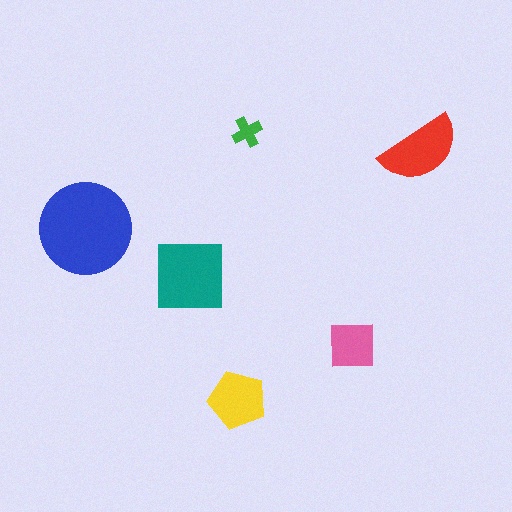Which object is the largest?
The blue circle.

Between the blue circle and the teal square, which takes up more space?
The blue circle.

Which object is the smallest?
The green cross.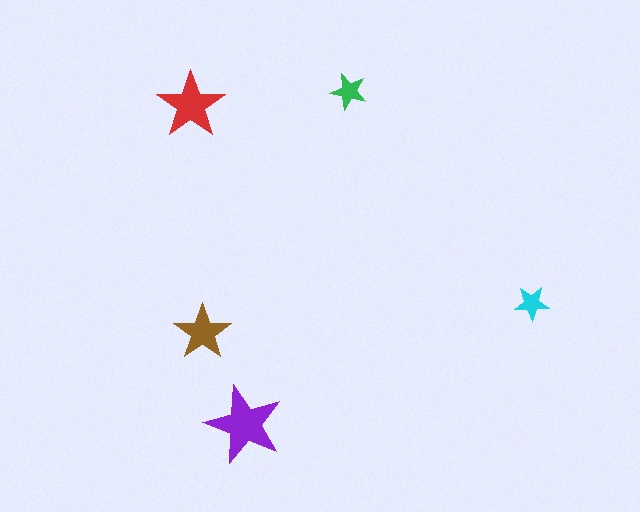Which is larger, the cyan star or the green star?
The green one.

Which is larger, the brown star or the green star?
The brown one.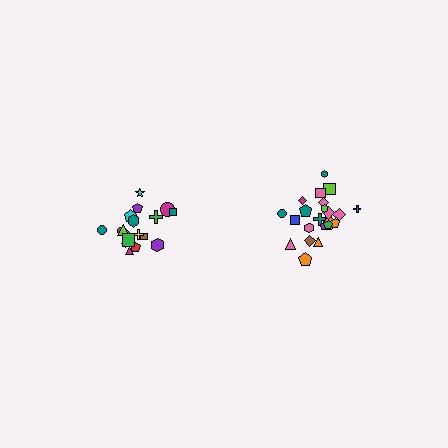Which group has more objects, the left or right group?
The right group.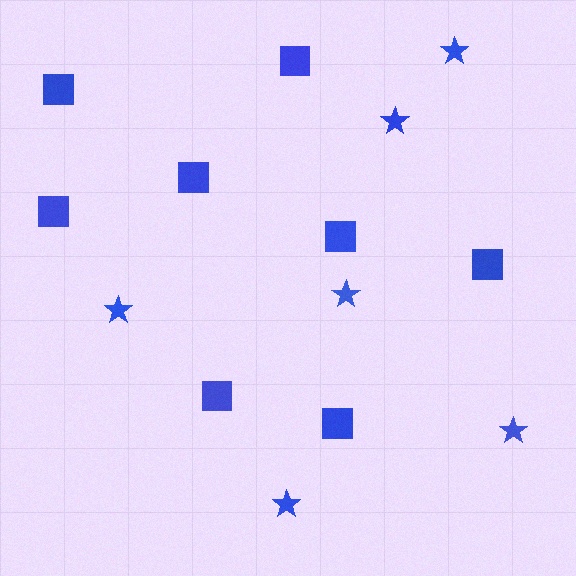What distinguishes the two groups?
There are 2 groups: one group of stars (6) and one group of squares (8).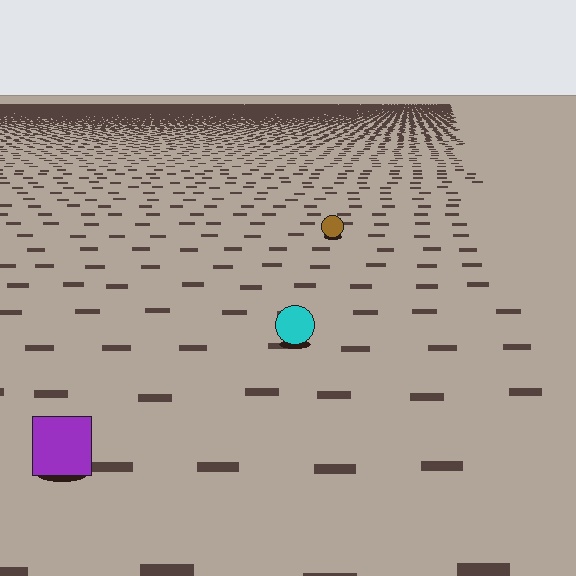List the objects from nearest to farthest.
From nearest to farthest: the purple square, the cyan circle, the brown circle.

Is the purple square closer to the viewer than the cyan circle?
Yes. The purple square is closer — you can tell from the texture gradient: the ground texture is coarser near it.